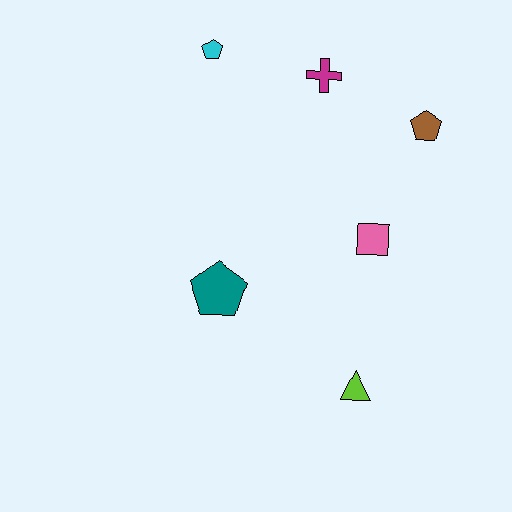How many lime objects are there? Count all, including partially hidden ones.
There is 1 lime object.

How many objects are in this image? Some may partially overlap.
There are 6 objects.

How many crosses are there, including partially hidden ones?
There is 1 cross.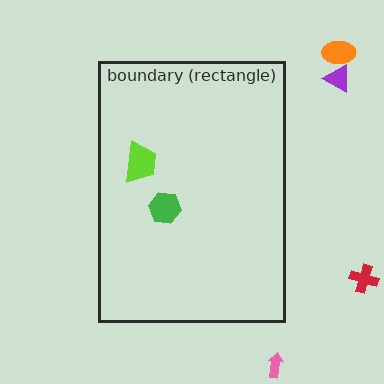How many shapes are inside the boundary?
2 inside, 4 outside.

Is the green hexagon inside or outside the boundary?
Inside.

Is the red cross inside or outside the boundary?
Outside.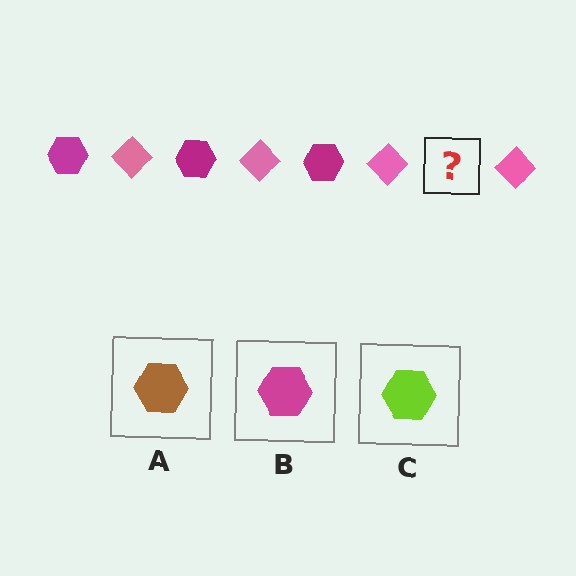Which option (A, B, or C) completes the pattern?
B.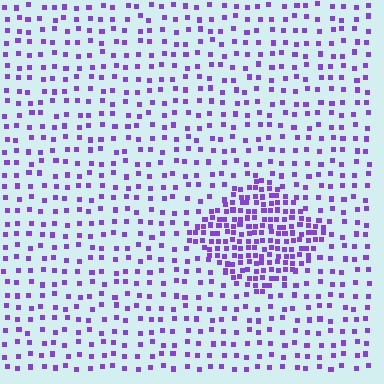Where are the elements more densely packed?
The elements are more densely packed inside the diamond boundary.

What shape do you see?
I see a diamond.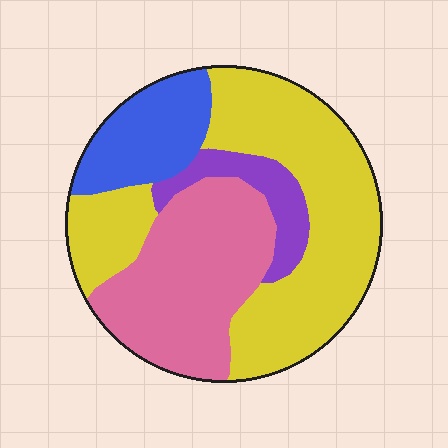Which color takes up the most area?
Yellow, at roughly 45%.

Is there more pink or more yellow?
Yellow.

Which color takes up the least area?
Purple, at roughly 10%.